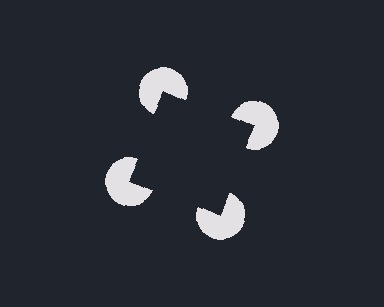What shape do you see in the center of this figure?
An illusory square — its edges are inferred from the aligned wedge cuts in the pac-man discs, not physically drawn.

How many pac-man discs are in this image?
There are 4 — one at each vertex of the illusory square.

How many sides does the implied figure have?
4 sides.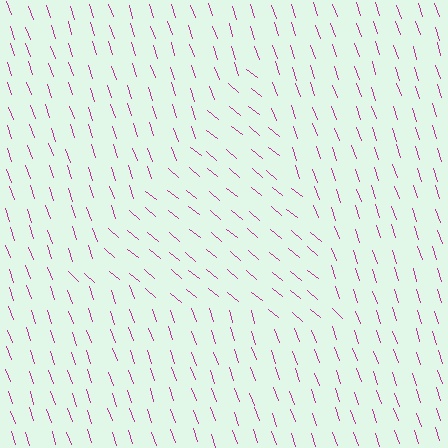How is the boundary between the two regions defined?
The boundary is defined purely by a change in line orientation (approximately 31 degrees difference). All lines are the same color and thickness.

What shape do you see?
I see a triangle.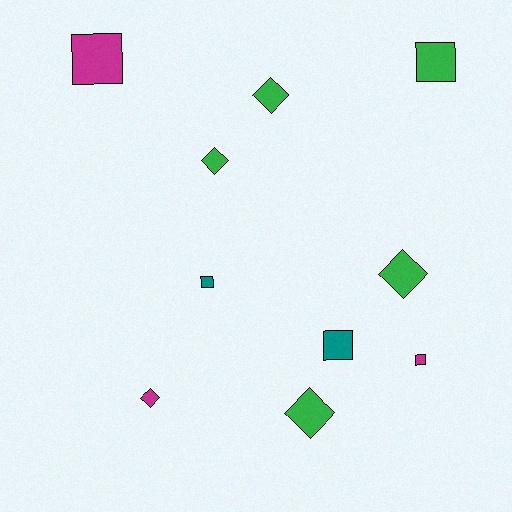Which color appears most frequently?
Green, with 5 objects.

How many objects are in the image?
There are 10 objects.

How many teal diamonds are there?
There are no teal diamonds.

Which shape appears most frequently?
Diamond, with 5 objects.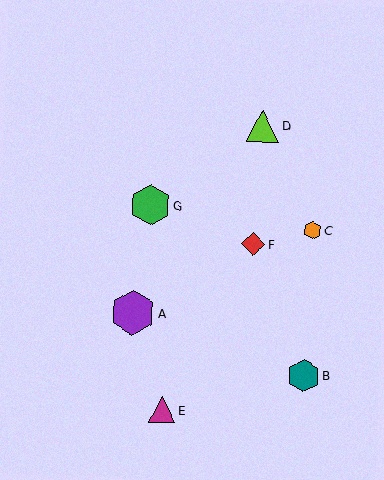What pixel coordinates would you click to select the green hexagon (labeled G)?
Click at (150, 205) to select the green hexagon G.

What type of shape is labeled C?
Shape C is an orange hexagon.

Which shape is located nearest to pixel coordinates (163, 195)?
The green hexagon (labeled G) at (150, 205) is nearest to that location.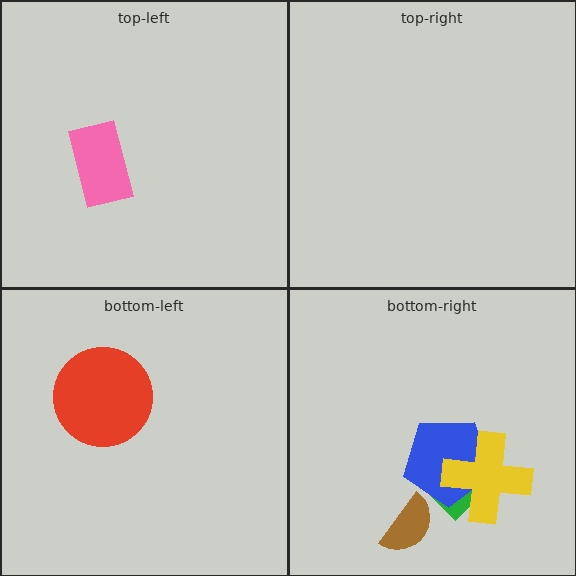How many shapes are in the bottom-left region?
1.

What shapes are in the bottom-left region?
The red circle.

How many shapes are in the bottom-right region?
4.